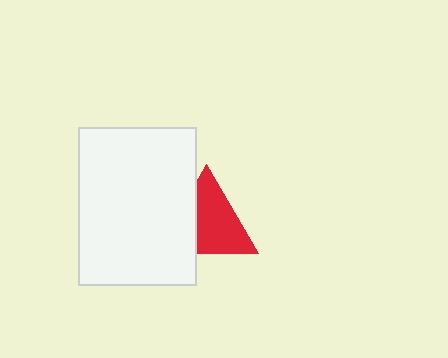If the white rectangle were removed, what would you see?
You would see the complete red triangle.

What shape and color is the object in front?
The object in front is a white rectangle.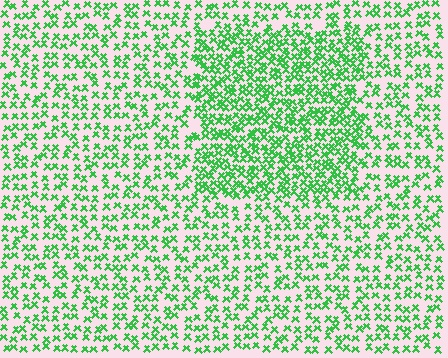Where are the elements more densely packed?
The elements are more densely packed inside the rectangle boundary.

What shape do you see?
I see a rectangle.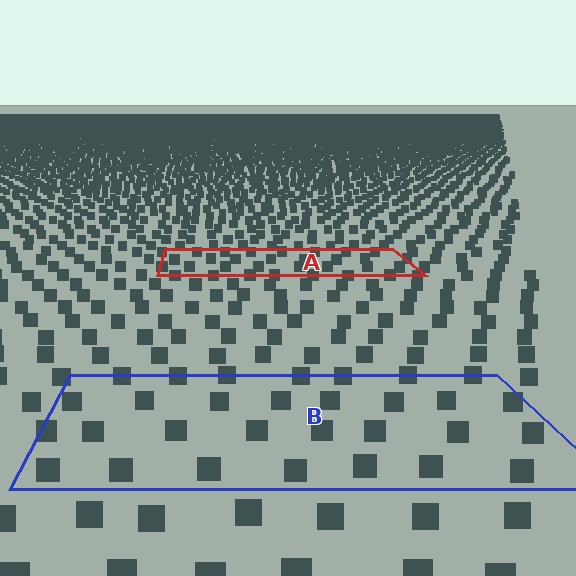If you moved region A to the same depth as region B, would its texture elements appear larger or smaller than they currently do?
They would appear larger. At a closer depth, the same texture elements are projected at a bigger on-screen size.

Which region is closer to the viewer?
Region B is closer. The texture elements there are larger and more spread out.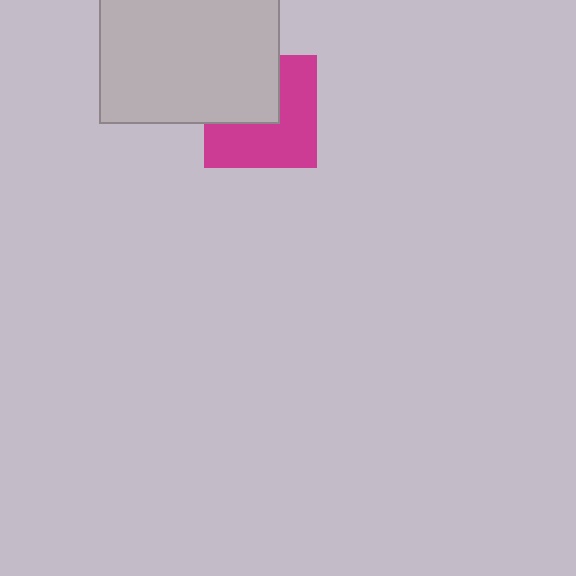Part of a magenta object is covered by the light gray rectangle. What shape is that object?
It is a square.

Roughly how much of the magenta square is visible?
About half of it is visible (roughly 60%).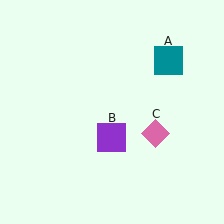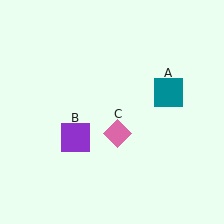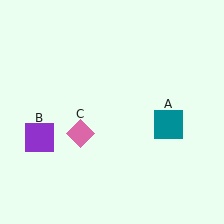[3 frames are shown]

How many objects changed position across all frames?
3 objects changed position: teal square (object A), purple square (object B), pink diamond (object C).